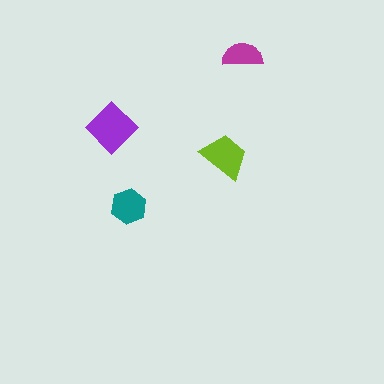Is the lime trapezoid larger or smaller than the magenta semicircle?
Larger.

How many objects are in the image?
There are 4 objects in the image.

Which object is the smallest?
The magenta semicircle.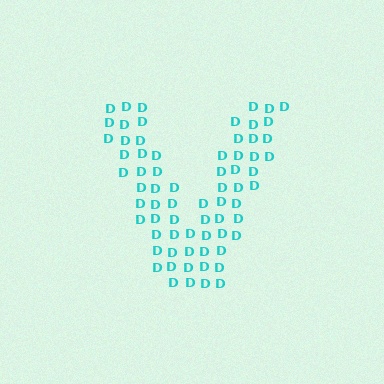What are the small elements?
The small elements are letter D's.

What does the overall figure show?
The overall figure shows the letter V.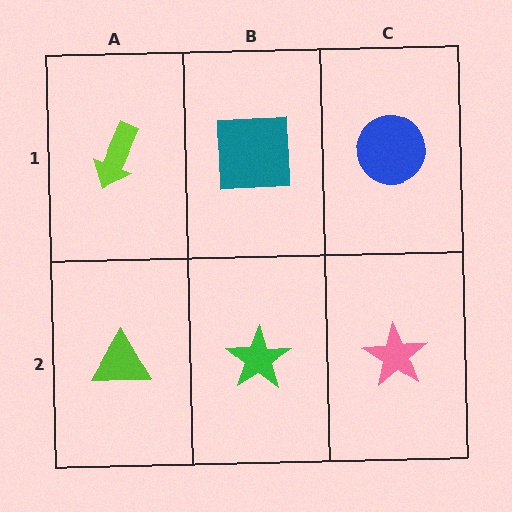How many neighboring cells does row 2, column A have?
2.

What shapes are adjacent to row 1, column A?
A lime triangle (row 2, column A), a teal square (row 1, column B).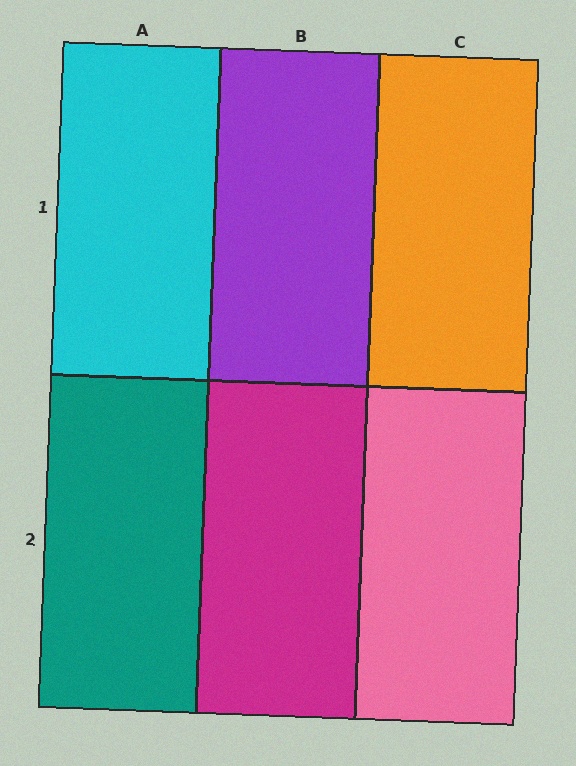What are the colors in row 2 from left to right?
Teal, magenta, pink.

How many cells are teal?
1 cell is teal.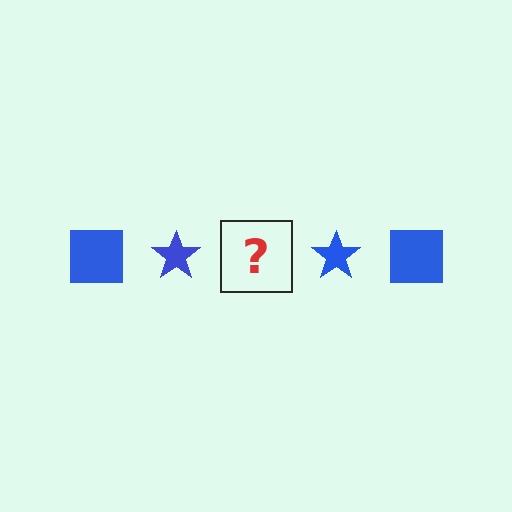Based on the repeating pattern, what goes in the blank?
The blank should be a blue square.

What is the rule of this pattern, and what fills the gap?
The rule is that the pattern cycles through square, star shapes in blue. The gap should be filled with a blue square.